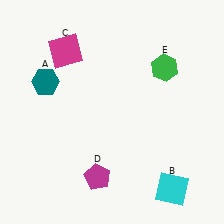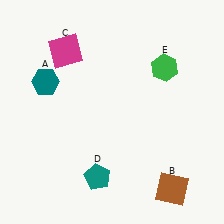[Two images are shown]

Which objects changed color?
B changed from cyan to brown. D changed from magenta to teal.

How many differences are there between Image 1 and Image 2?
There are 2 differences between the two images.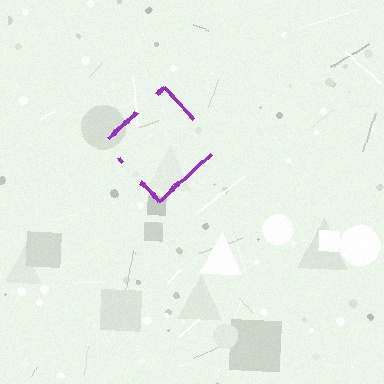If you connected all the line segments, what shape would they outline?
They would outline a diamond.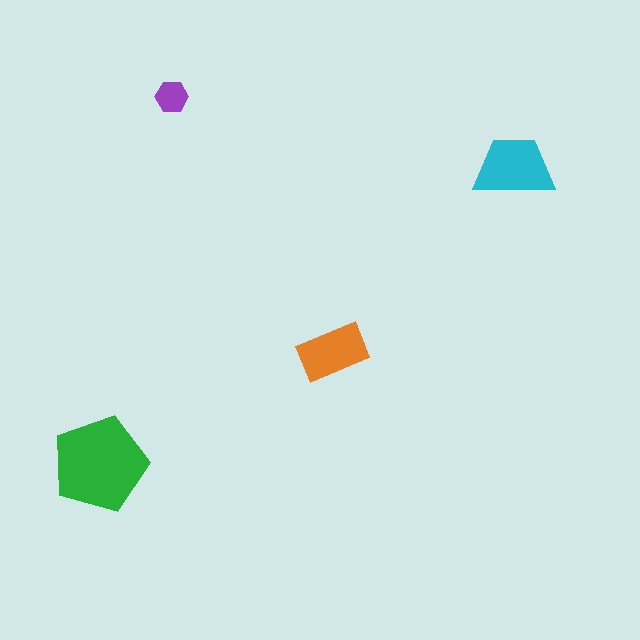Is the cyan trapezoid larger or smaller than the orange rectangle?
Larger.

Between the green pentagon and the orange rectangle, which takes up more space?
The green pentagon.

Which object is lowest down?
The green pentagon is bottommost.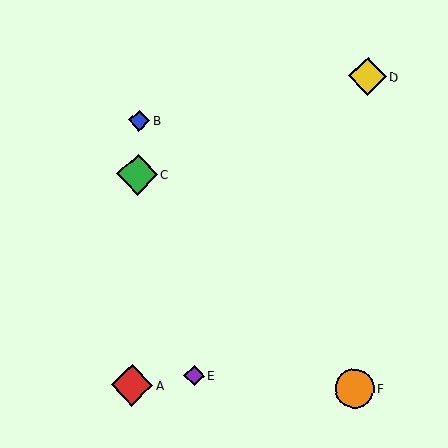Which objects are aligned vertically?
Objects A, B, C are aligned vertically.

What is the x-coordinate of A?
Object A is at x≈132.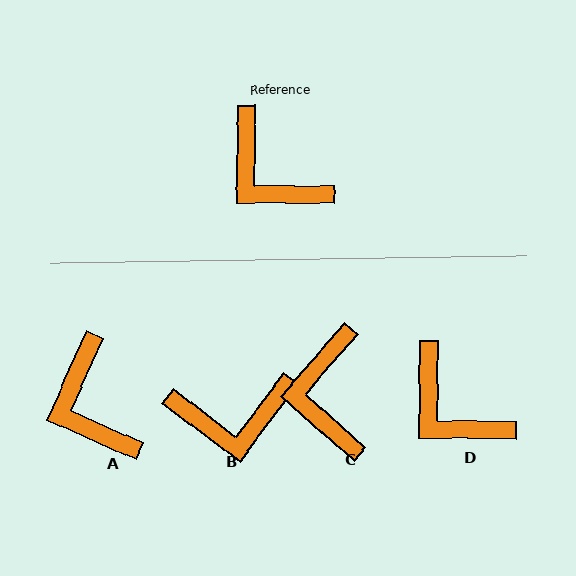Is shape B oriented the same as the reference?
No, it is off by about 54 degrees.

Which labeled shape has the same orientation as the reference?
D.